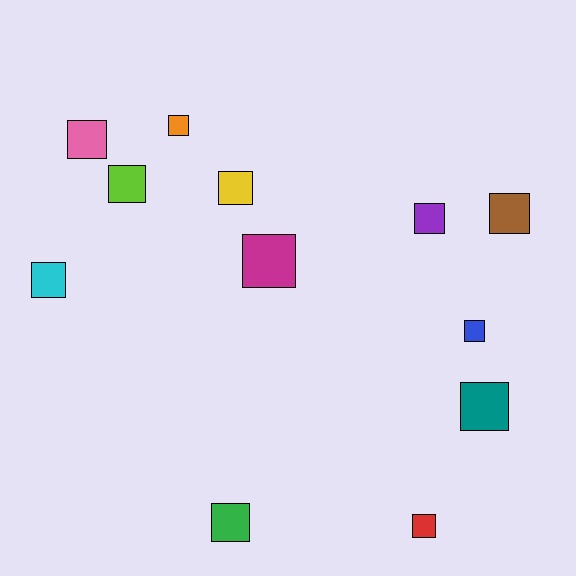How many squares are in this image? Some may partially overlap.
There are 12 squares.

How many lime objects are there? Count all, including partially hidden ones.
There is 1 lime object.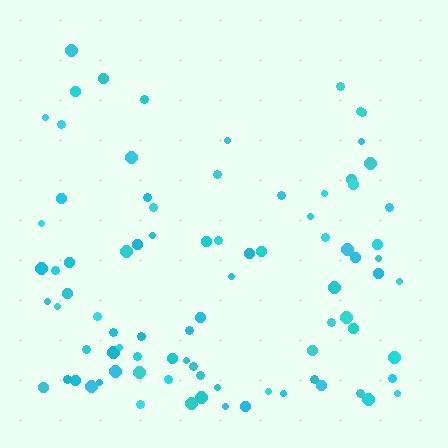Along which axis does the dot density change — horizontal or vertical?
Vertical.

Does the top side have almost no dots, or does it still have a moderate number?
Still a moderate number, just noticeably fewer than the bottom.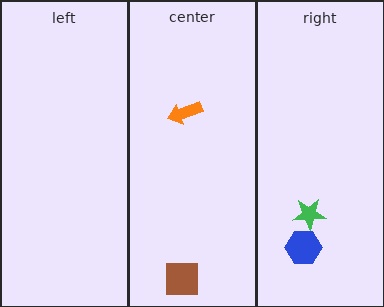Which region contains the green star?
The right region.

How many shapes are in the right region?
2.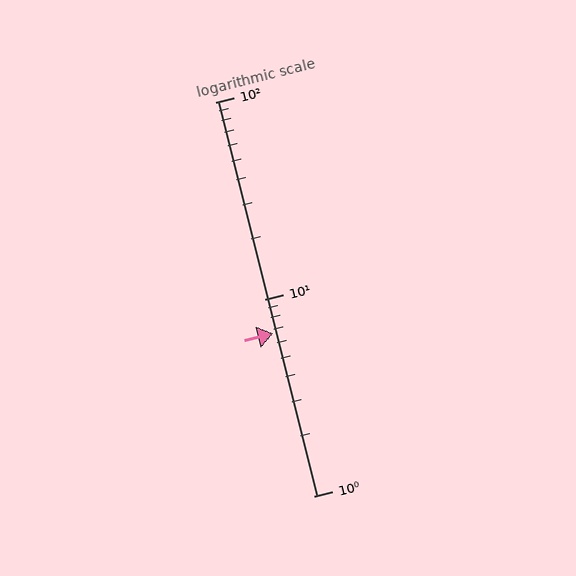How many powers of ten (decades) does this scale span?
The scale spans 2 decades, from 1 to 100.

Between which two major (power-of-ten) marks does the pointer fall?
The pointer is between 1 and 10.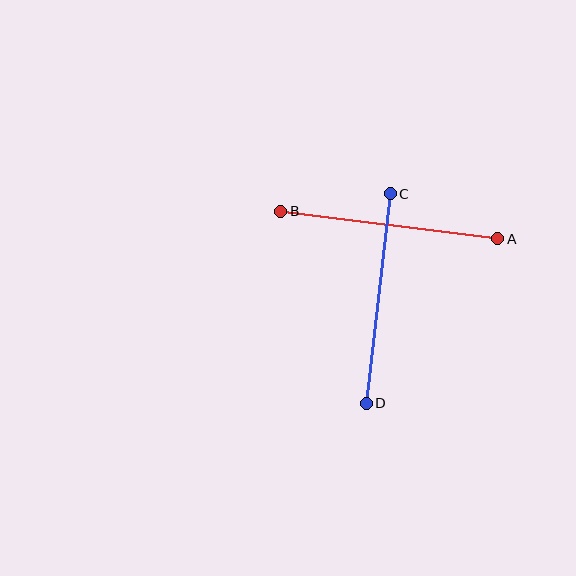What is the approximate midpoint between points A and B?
The midpoint is at approximately (389, 225) pixels.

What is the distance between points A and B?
The distance is approximately 219 pixels.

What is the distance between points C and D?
The distance is approximately 211 pixels.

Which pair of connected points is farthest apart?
Points A and B are farthest apart.